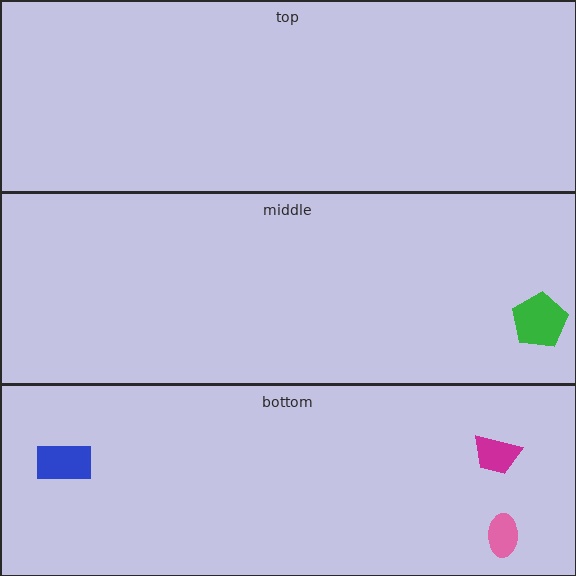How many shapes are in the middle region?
1.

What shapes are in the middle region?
The green pentagon.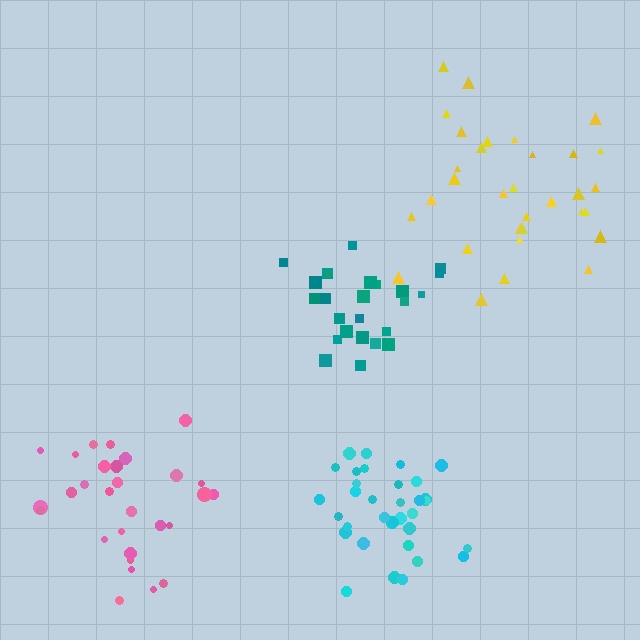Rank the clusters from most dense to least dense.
cyan, teal, yellow, pink.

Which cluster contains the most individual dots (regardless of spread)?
Cyan (34).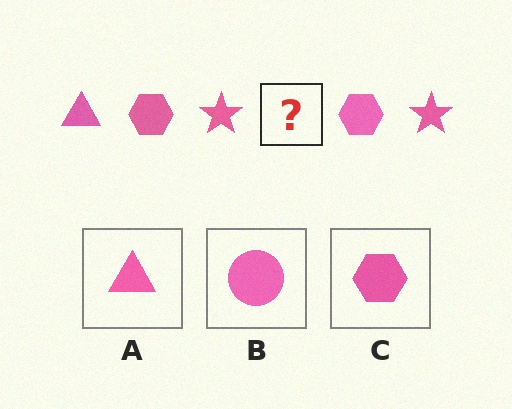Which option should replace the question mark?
Option A.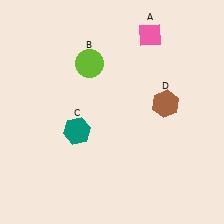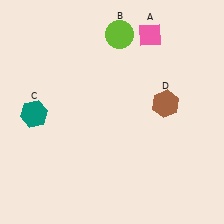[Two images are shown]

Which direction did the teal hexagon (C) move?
The teal hexagon (C) moved left.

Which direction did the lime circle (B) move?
The lime circle (B) moved right.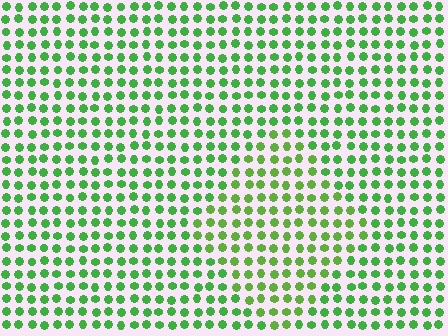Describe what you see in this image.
The image is filled with small green elements in a uniform arrangement. A diamond-shaped region is visible where the elements are tinted to a slightly different hue, forming a subtle color boundary.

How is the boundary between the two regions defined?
The boundary is defined purely by a slight shift in hue (about 19 degrees). Spacing, size, and orientation are identical on both sides.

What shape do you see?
I see a diamond.